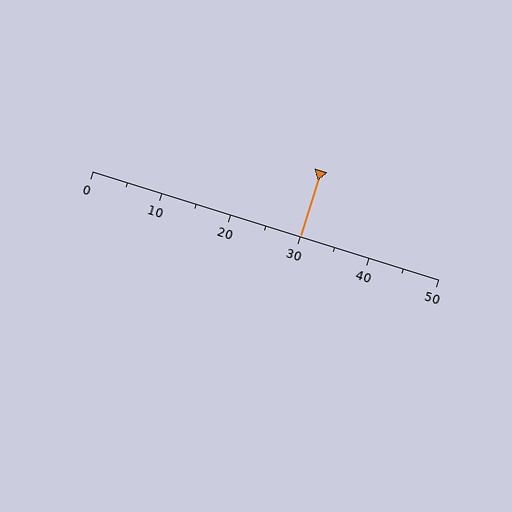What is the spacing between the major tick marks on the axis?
The major ticks are spaced 10 apart.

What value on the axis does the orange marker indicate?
The marker indicates approximately 30.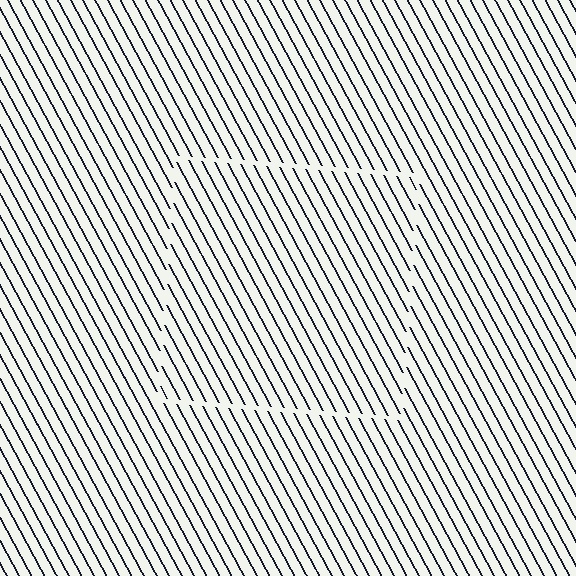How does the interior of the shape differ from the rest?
The interior of the shape contains the same grating, shifted by half a period — the contour is defined by the phase discontinuity where line-ends from the inner and outer gratings abut.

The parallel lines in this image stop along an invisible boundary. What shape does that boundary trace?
An illusory square. The interior of the shape contains the same grating, shifted by half a period — the contour is defined by the phase discontinuity where line-ends from the inner and outer gratings abut.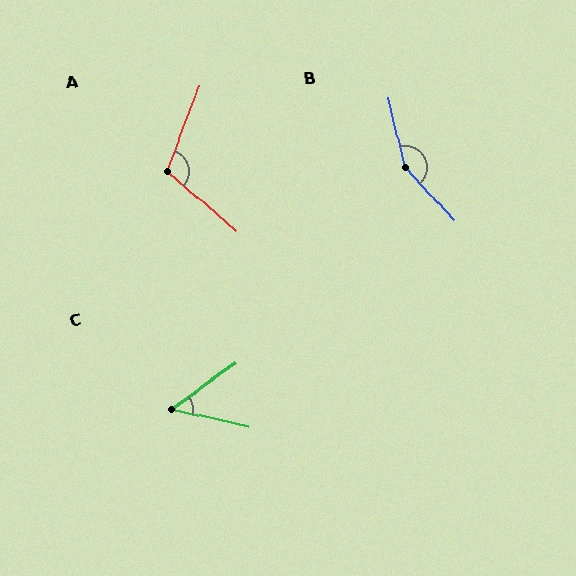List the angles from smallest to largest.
C (48°), A (111°), B (151°).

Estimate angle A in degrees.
Approximately 111 degrees.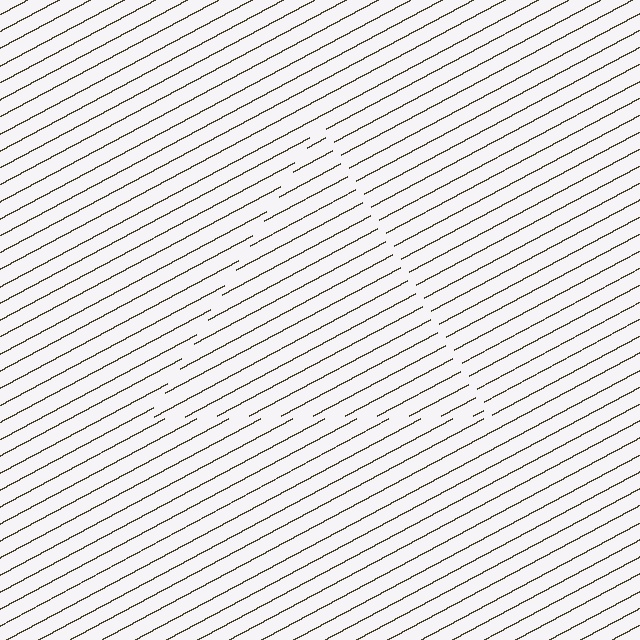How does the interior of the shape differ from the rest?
The interior of the shape contains the same grating, shifted by half a period — the contour is defined by the phase discontinuity where line-ends from the inner and outer gratings abut.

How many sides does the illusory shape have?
3 sides — the line-ends trace a triangle.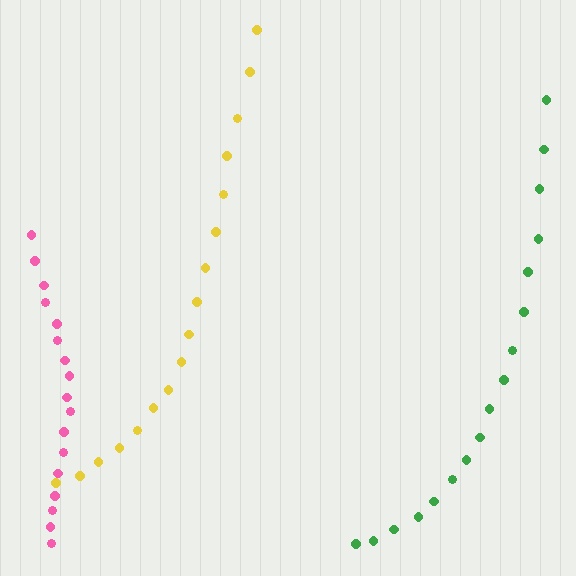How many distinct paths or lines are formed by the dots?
There are 3 distinct paths.